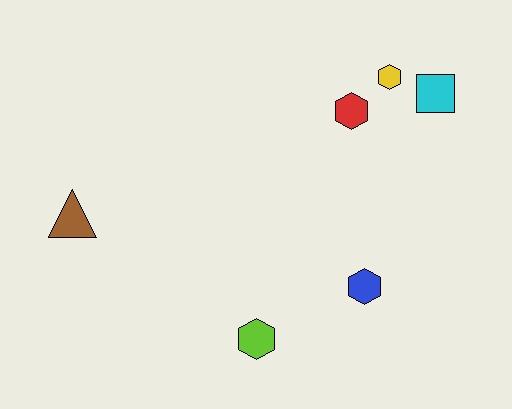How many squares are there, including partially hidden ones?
There is 1 square.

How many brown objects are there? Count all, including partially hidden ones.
There is 1 brown object.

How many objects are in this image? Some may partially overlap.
There are 6 objects.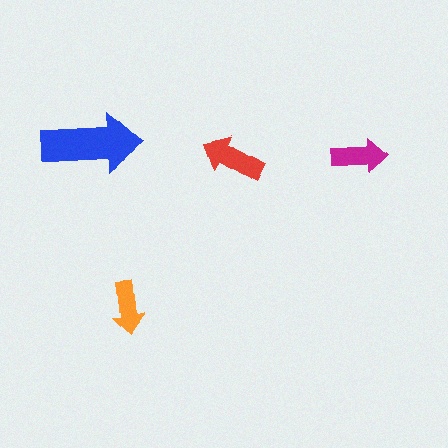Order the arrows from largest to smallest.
the blue one, the red one, the magenta one, the orange one.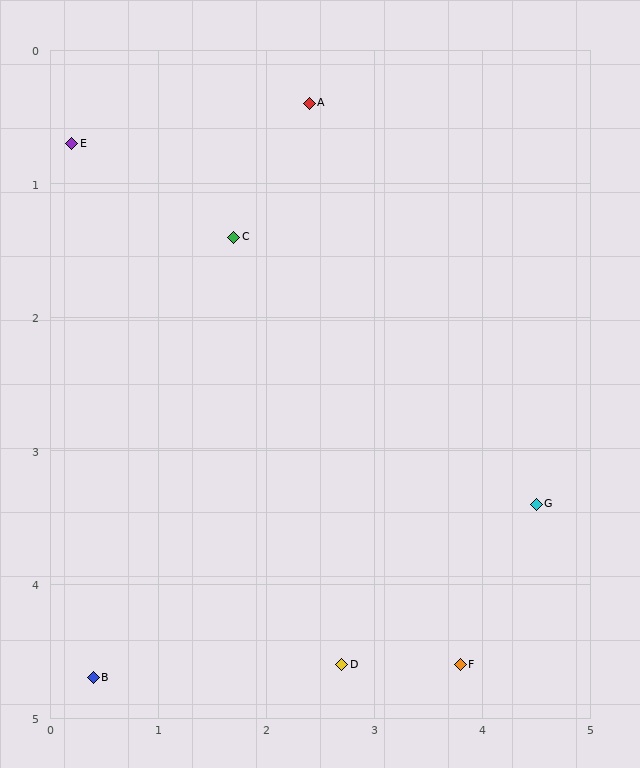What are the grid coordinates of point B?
Point B is at approximately (0.4, 4.7).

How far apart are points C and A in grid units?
Points C and A are about 1.2 grid units apart.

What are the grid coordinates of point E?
Point E is at approximately (0.2, 0.7).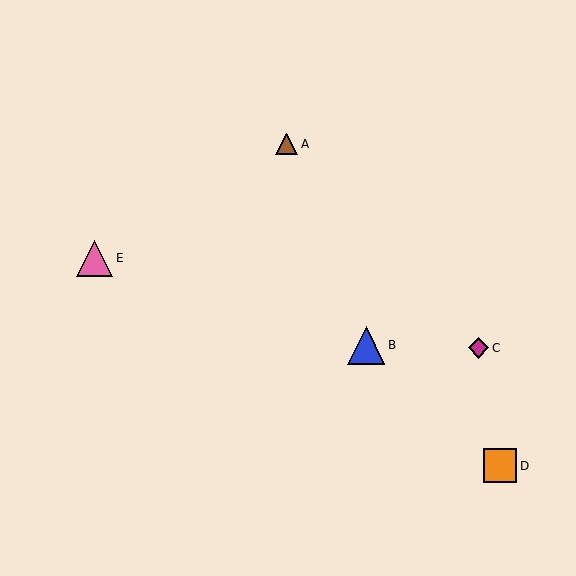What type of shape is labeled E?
Shape E is a pink triangle.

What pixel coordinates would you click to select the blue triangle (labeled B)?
Click at (366, 345) to select the blue triangle B.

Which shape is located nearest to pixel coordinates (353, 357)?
The blue triangle (labeled B) at (366, 345) is nearest to that location.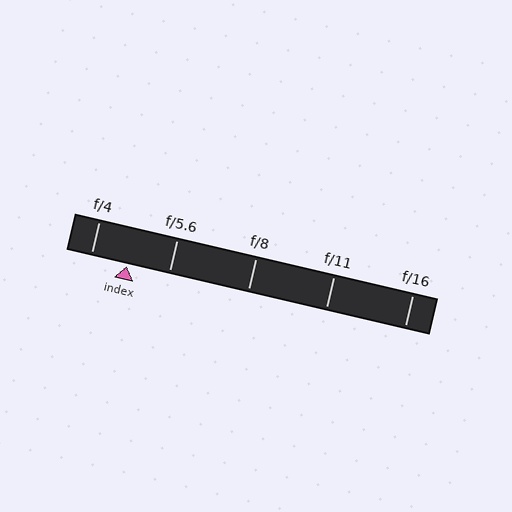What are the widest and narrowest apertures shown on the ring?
The widest aperture shown is f/4 and the narrowest is f/16.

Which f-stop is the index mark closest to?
The index mark is closest to f/4.